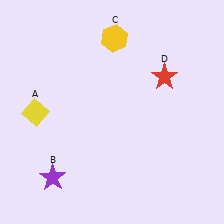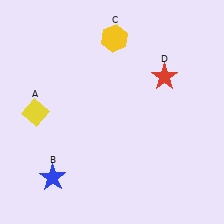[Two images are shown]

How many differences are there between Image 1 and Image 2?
There is 1 difference between the two images.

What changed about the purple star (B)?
In Image 1, B is purple. In Image 2, it changed to blue.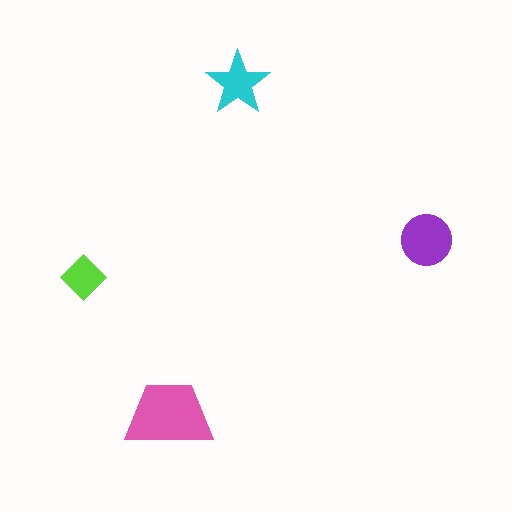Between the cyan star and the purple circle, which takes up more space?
The purple circle.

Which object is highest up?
The cyan star is topmost.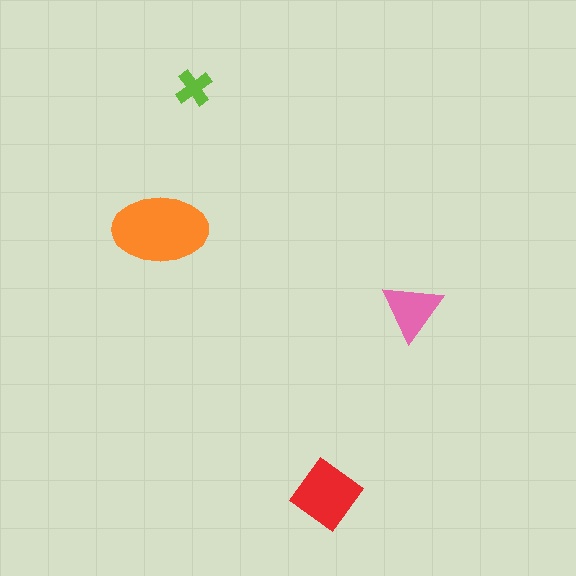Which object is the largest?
The orange ellipse.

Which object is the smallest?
The lime cross.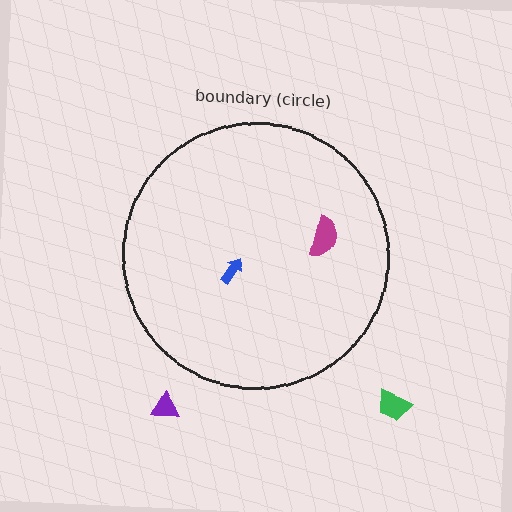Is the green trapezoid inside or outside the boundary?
Outside.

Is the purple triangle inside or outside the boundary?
Outside.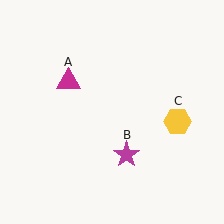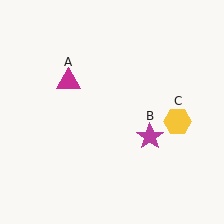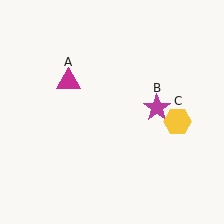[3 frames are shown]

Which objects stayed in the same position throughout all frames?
Magenta triangle (object A) and yellow hexagon (object C) remained stationary.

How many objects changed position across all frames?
1 object changed position: magenta star (object B).